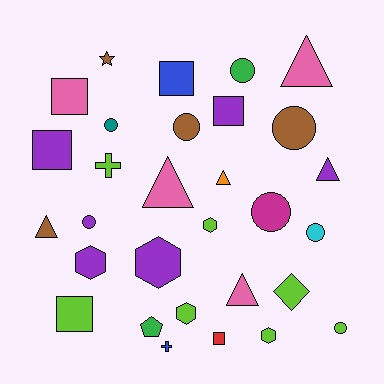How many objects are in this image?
There are 30 objects.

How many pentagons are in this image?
There is 1 pentagon.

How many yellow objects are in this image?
There are no yellow objects.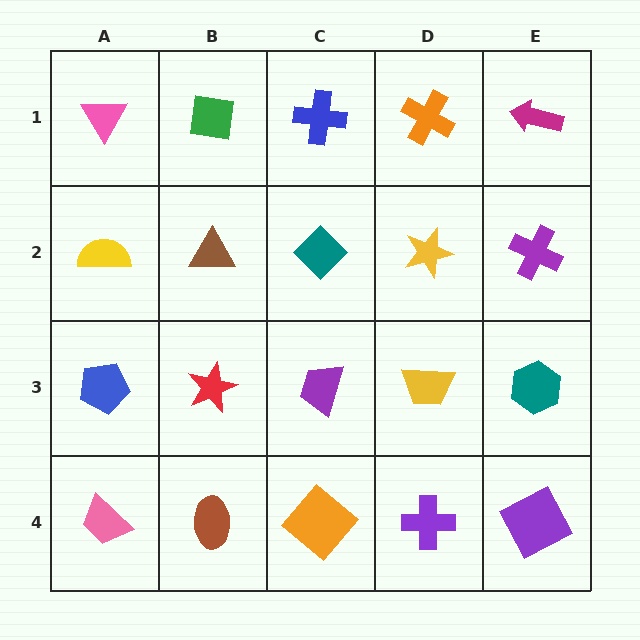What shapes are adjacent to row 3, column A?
A yellow semicircle (row 2, column A), a pink trapezoid (row 4, column A), a red star (row 3, column B).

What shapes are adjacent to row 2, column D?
An orange cross (row 1, column D), a yellow trapezoid (row 3, column D), a teal diamond (row 2, column C), a purple cross (row 2, column E).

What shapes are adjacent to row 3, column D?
A yellow star (row 2, column D), a purple cross (row 4, column D), a purple trapezoid (row 3, column C), a teal hexagon (row 3, column E).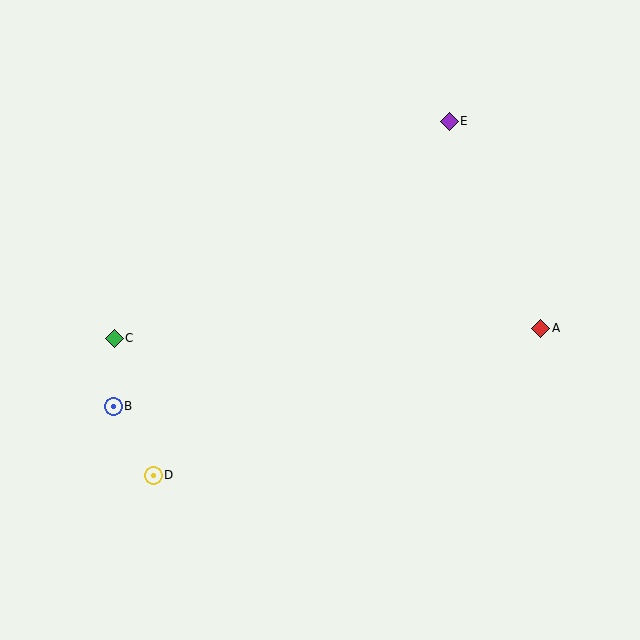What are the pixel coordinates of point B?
Point B is at (113, 406).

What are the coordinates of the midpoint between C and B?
The midpoint between C and B is at (114, 372).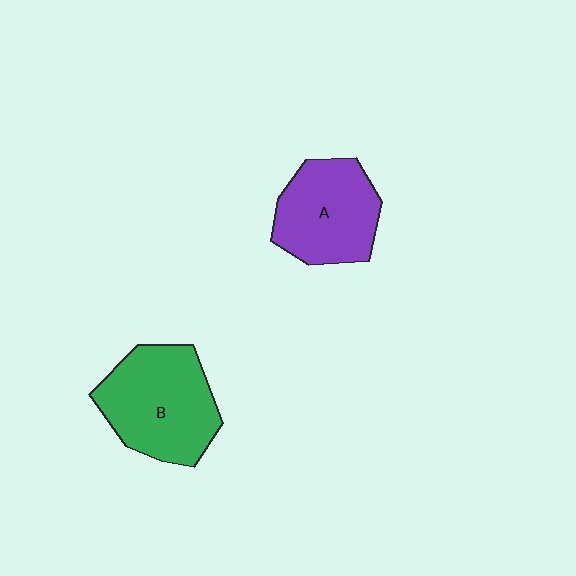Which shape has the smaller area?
Shape A (purple).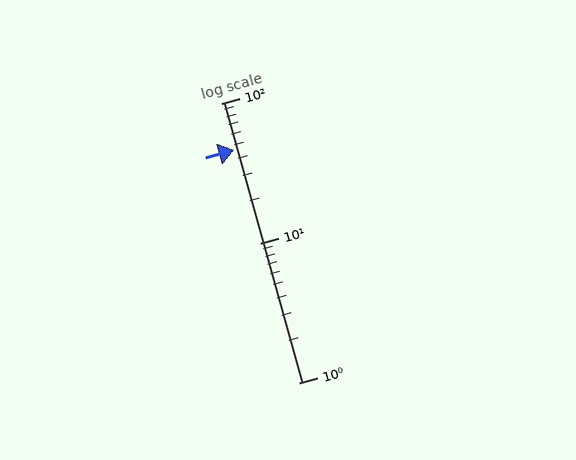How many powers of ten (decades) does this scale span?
The scale spans 2 decades, from 1 to 100.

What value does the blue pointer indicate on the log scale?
The pointer indicates approximately 46.